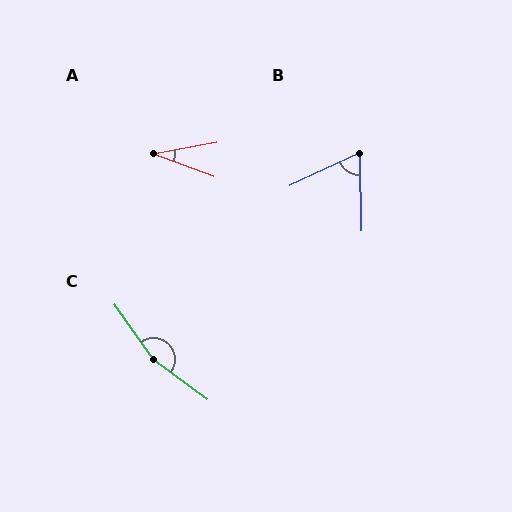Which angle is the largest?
C, at approximately 162 degrees.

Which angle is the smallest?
A, at approximately 31 degrees.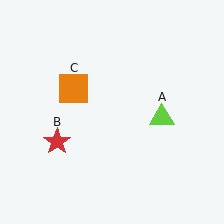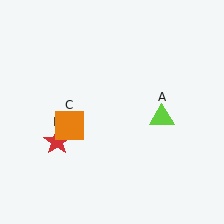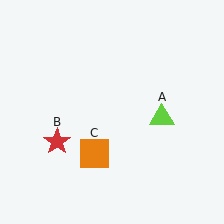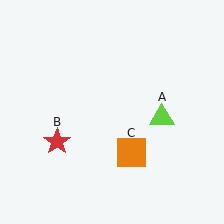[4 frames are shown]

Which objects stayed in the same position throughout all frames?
Lime triangle (object A) and red star (object B) remained stationary.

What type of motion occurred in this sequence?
The orange square (object C) rotated counterclockwise around the center of the scene.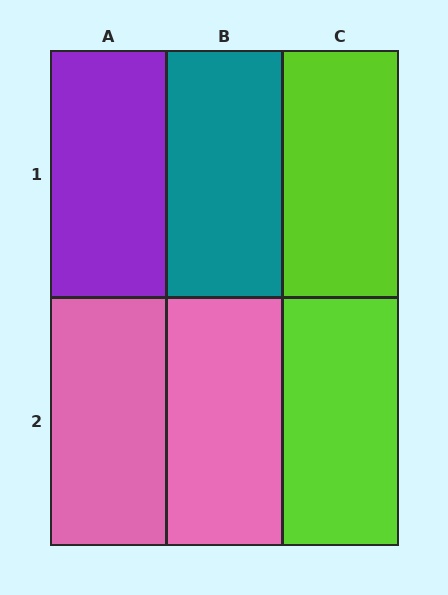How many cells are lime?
2 cells are lime.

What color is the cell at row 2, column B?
Pink.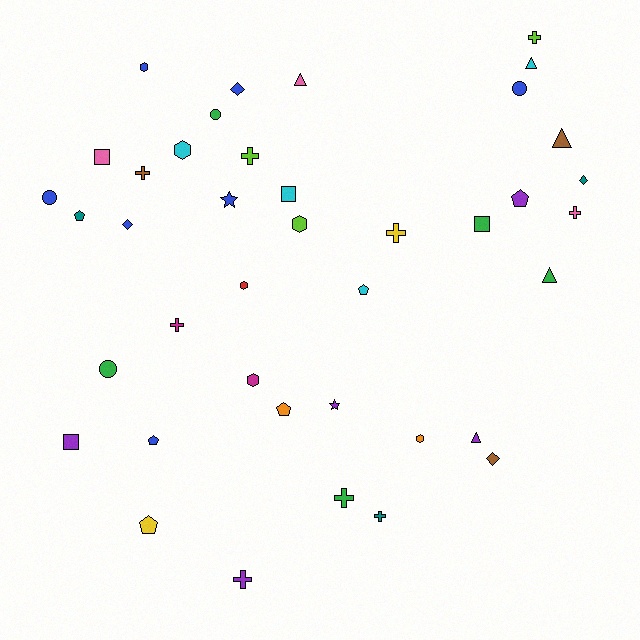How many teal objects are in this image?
There are 3 teal objects.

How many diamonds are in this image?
There are 4 diamonds.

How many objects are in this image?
There are 40 objects.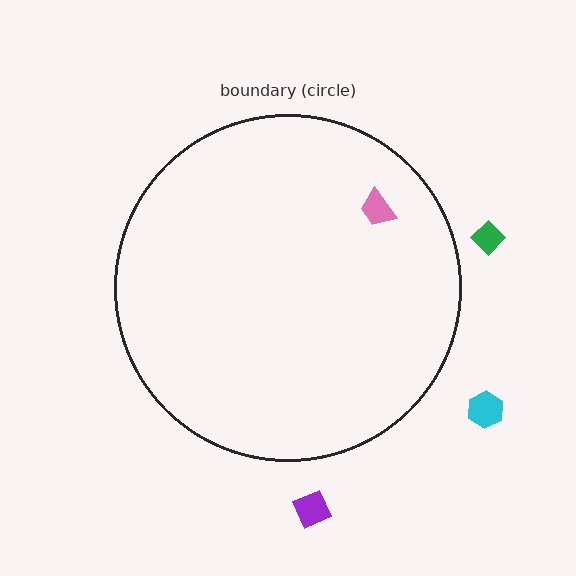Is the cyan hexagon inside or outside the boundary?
Outside.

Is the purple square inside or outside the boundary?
Outside.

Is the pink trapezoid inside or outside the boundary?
Inside.